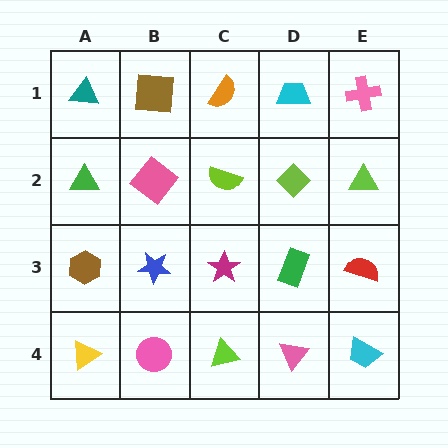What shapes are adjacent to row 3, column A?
A green triangle (row 2, column A), a yellow triangle (row 4, column A), a blue star (row 3, column B).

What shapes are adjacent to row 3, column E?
A lime triangle (row 2, column E), a cyan trapezoid (row 4, column E), a green rectangle (row 3, column D).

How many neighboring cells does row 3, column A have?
3.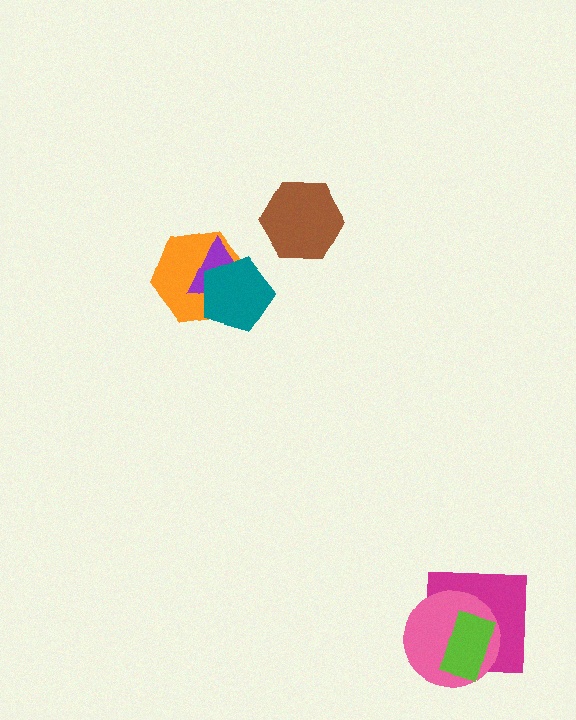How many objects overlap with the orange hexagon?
2 objects overlap with the orange hexagon.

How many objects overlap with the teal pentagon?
2 objects overlap with the teal pentagon.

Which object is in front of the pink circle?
The lime rectangle is in front of the pink circle.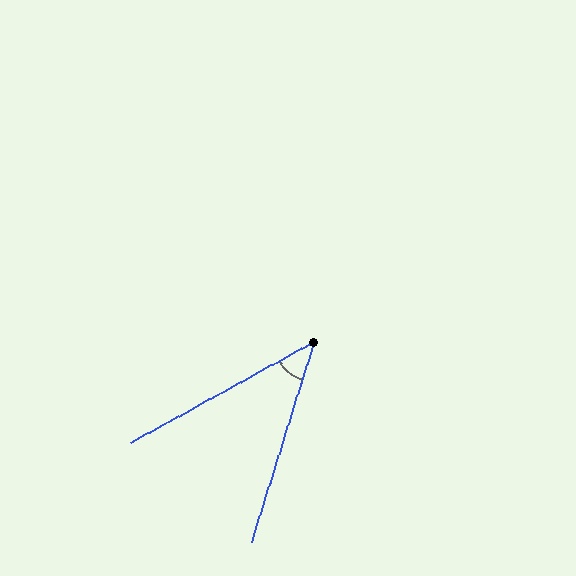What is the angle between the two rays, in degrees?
Approximately 44 degrees.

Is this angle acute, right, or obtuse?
It is acute.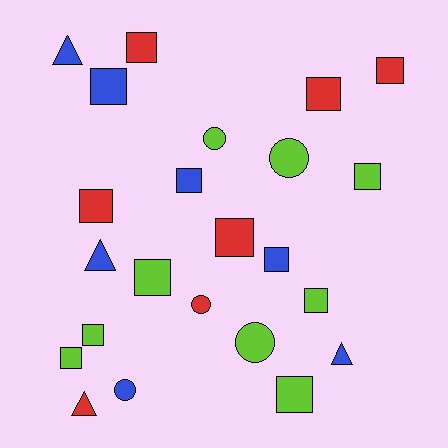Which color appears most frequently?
Lime, with 9 objects.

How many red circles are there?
There is 1 red circle.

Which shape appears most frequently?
Square, with 14 objects.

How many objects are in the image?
There are 23 objects.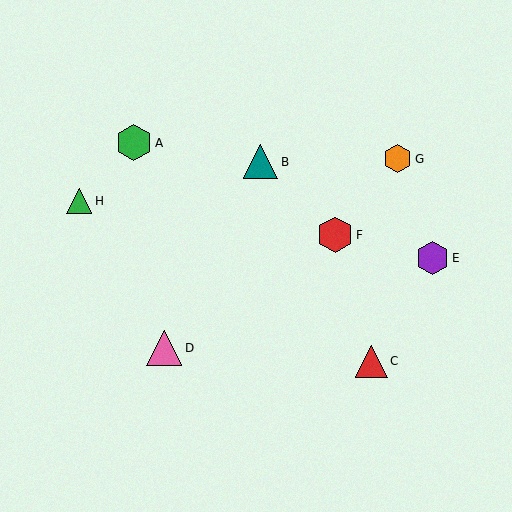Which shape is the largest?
The green hexagon (labeled A) is the largest.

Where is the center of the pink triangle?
The center of the pink triangle is at (164, 348).